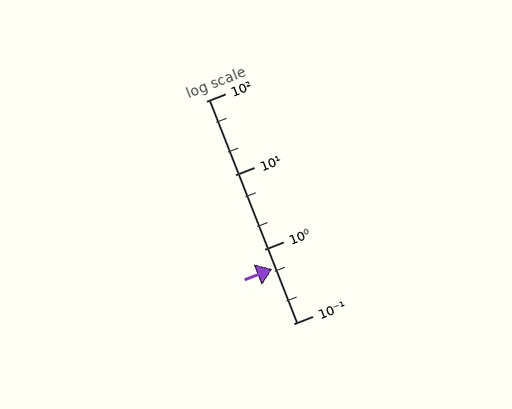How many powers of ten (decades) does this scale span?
The scale spans 3 decades, from 0.1 to 100.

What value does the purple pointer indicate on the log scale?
The pointer indicates approximately 0.54.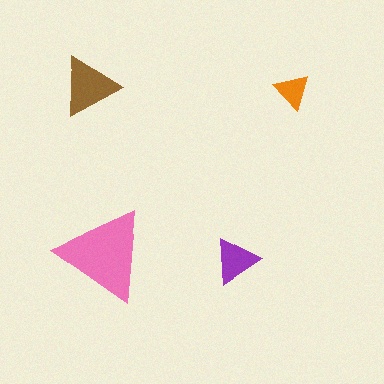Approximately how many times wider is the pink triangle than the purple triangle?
About 2 times wider.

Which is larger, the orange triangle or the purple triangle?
The purple one.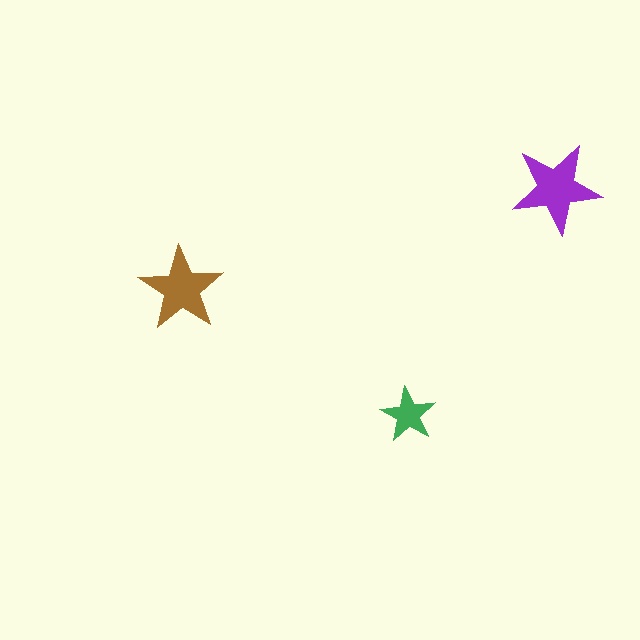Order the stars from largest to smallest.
the purple one, the brown one, the green one.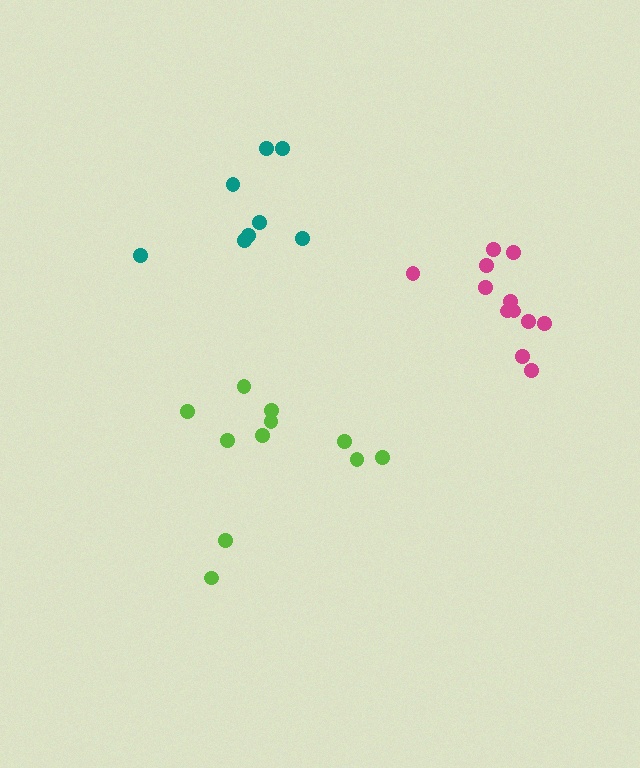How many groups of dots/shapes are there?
There are 3 groups.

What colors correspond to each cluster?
The clusters are colored: teal, lime, magenta.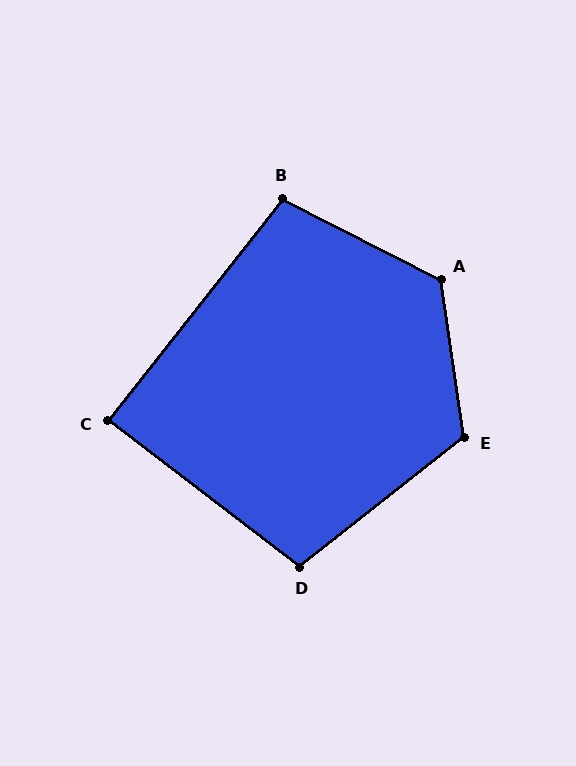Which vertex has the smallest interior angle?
C, at approximately 89 degrees.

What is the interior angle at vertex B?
Approximately 101 degrees (obtuse).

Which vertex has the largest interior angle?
A, at approximately 125 degrees.